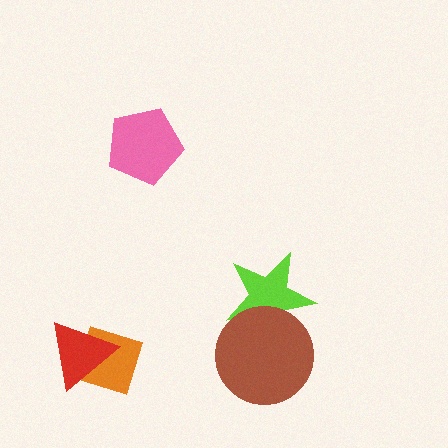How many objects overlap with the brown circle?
1 object overlaps with the brown circle.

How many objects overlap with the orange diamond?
1 object overlaps with the orange diamond.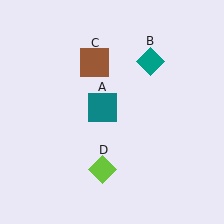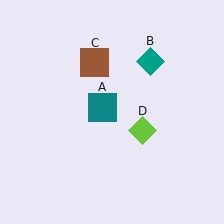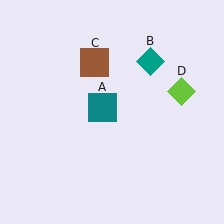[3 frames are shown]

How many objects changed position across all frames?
1 object changed position: lime diamond (object D).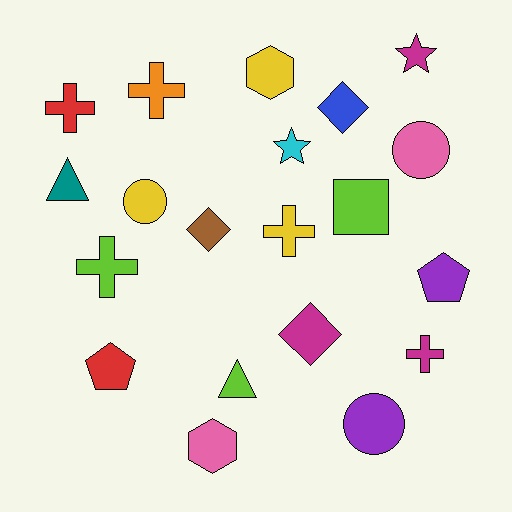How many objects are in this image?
There are 20 objects.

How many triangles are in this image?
There are 2 triangles.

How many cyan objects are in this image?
There is 1 cyan object.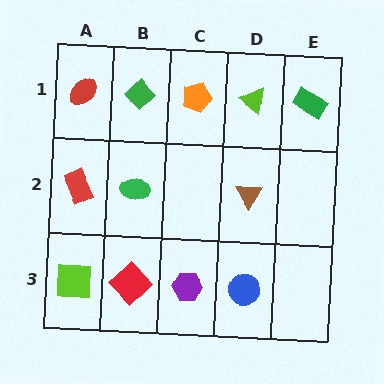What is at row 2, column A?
A red rectangle.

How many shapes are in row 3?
4 shapes.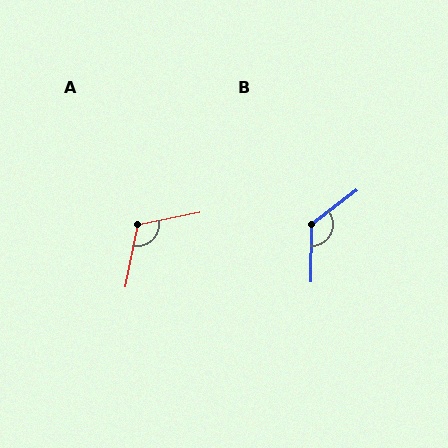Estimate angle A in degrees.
Approximately 113 degrees.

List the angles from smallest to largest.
A (113°), B (127°).